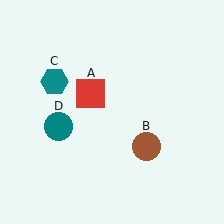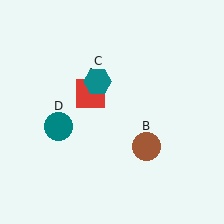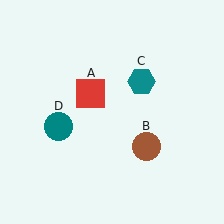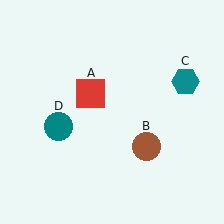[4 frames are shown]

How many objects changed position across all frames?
1 object changed position: teal hexagon (object C).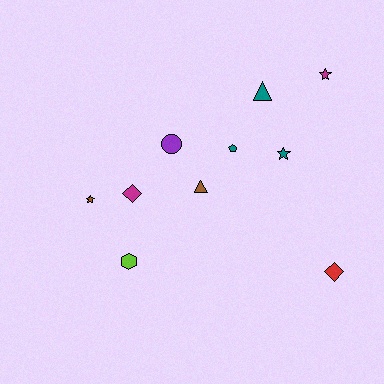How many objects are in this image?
There are 10 objects.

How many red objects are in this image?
There is 1 red object.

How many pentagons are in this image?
There is 1 pentagon.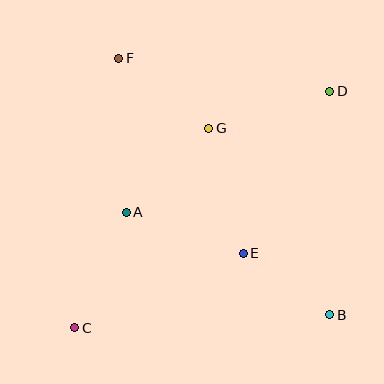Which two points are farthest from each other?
Points C and D are farthest from each other.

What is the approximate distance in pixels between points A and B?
The distance between A and B is approximately 228 pixels.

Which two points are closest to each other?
Points B and E are closest to each other.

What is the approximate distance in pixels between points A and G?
The distance between A and G is approximately 118 pixels.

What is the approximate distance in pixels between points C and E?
The distance between C and E is approximately 184 pixels.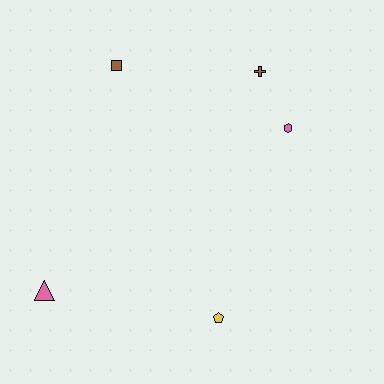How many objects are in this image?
There are 5 objects.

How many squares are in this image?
There is 1 square.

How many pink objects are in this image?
There are 2 pink objects.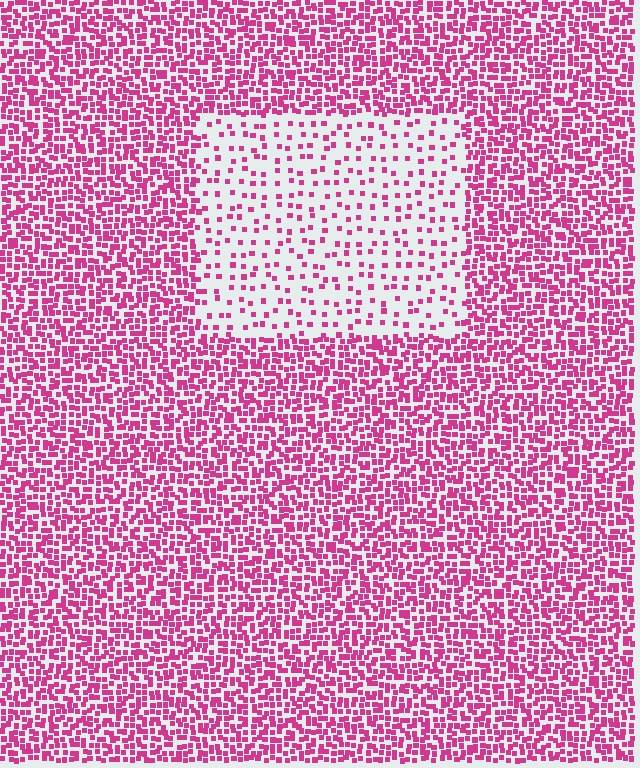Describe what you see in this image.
The image contains small magenta elements arranged at two different densities. A rectangle-shaped region is visible where the elements are less densely packed than the surrounding area.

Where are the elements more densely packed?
The elements are more densely packed outside the rectangle boundary.